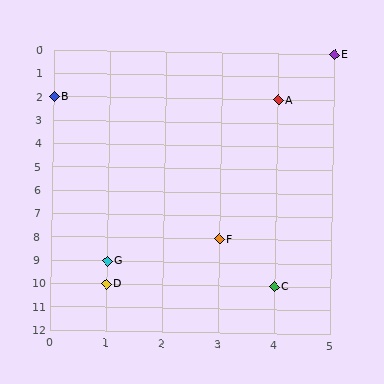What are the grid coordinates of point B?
Point B is at grid coordinates (0, 2).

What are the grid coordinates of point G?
Point G is at grid coordinates (1, 9).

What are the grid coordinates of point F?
Point F is at grid coordinates (3, 8).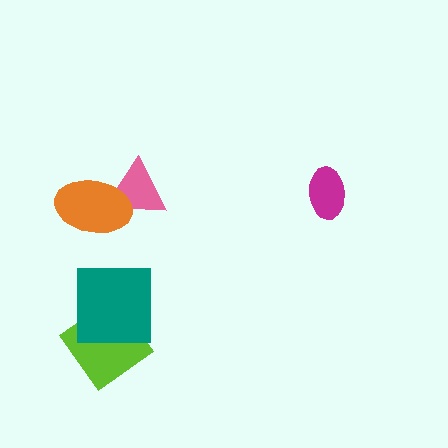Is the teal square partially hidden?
No, no other shape covers it.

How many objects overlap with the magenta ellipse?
0 objects overlap with the magenta ellipse.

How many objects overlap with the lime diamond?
1 object overlaps with the lime diamond.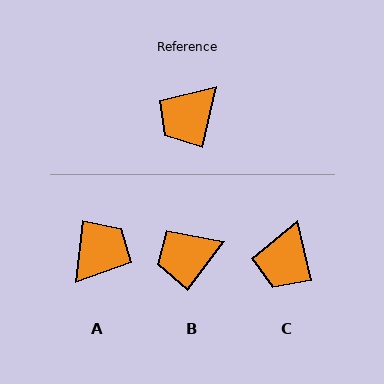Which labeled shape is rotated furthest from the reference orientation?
A, about 174 degrees away.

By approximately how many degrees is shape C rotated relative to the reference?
Approximately 27 degrees counter-clockwise.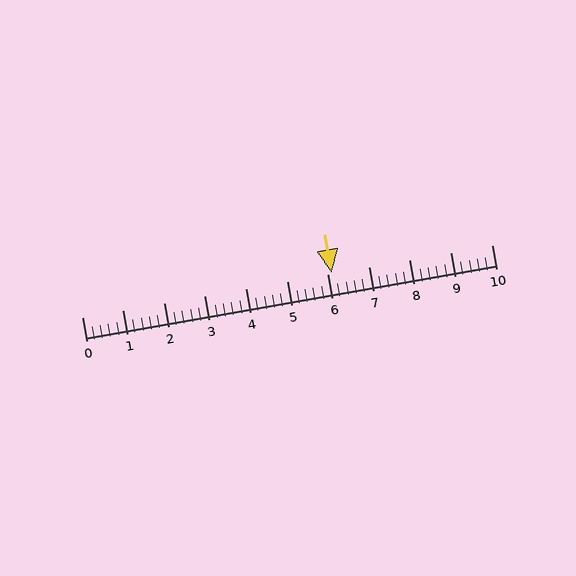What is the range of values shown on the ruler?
The ruler shows values from 0 to 10.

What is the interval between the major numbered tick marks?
The major tick marks are spaced 1 units apart.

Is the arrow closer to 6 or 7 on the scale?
The arrow is closer to 6.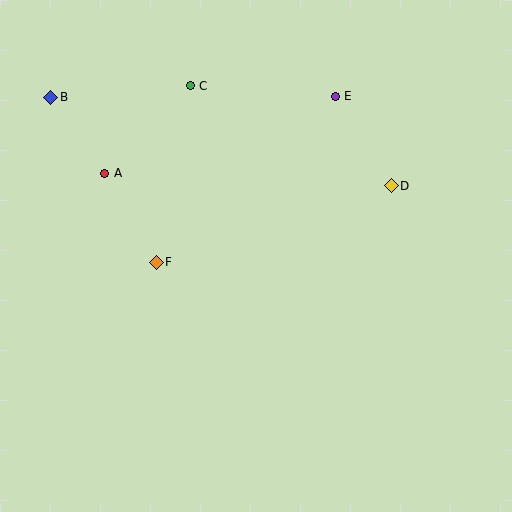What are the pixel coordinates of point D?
Point D is at (391, 186).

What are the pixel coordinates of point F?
Point F is at (156, 262).